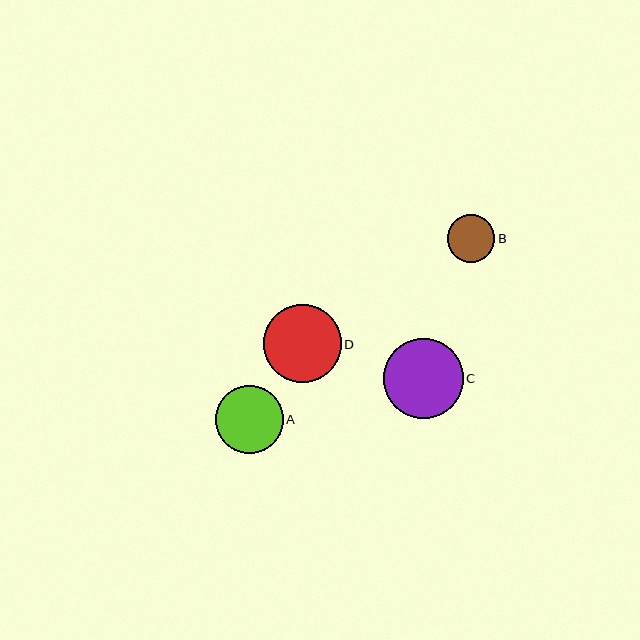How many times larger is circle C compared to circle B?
Circle C is approximately 1.7 times the size of circle B.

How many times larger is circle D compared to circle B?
Circle D is approximately 1.6 times the size of circle B.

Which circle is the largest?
Circle C is the largest with a size of approximately 80 pixels.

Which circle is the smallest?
Circle B is the smallest with a size of approximately 48 pixels.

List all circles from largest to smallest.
From largest to smallest: C, D, A, B.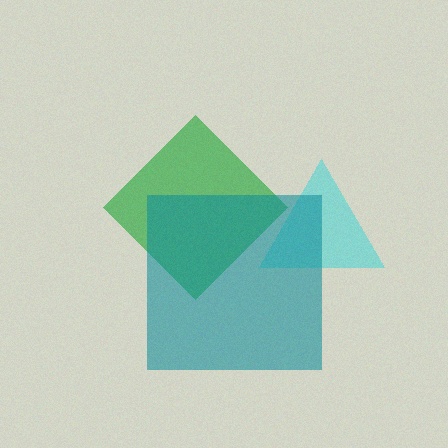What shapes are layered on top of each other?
The layered shapes are: a green diamond, a cyan triangle, a teal square.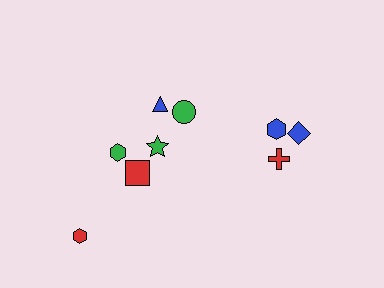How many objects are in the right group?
There are 3 objects.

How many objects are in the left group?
There are 6 objects.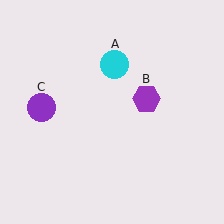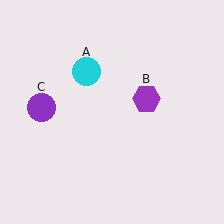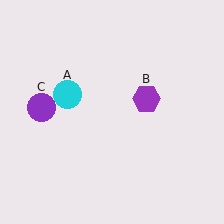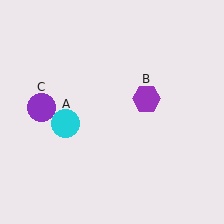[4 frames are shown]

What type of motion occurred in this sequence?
The cyan circle (object A) rotated counterclockwise around the center of the scene.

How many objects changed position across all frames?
1 object changed position: cyan circle (object A).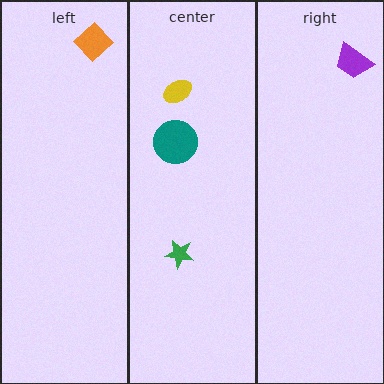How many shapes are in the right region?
1.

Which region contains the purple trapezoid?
The right region.